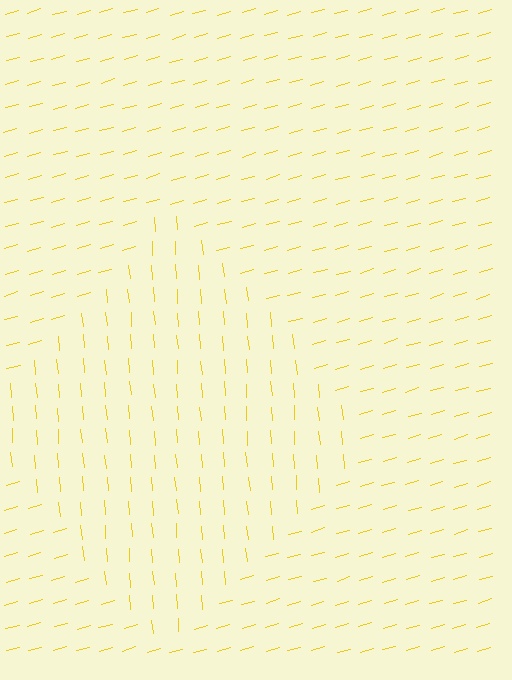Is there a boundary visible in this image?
Yes, there is a texture boundary formed by a change in line orientation.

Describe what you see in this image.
The image is filled with small yellow line segments. A diamond region in the image has lines oriented differently from the surrounding lines, creating a visible texture boundary.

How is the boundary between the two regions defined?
The boundary is defined purely by a change in line orientation (approximately 79 degrees difference). All lines are the same color and thickness.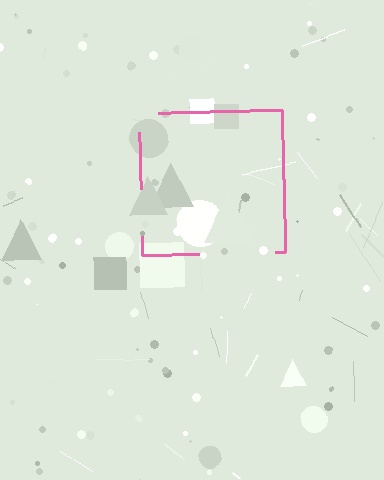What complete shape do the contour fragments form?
The contour fragments form a square.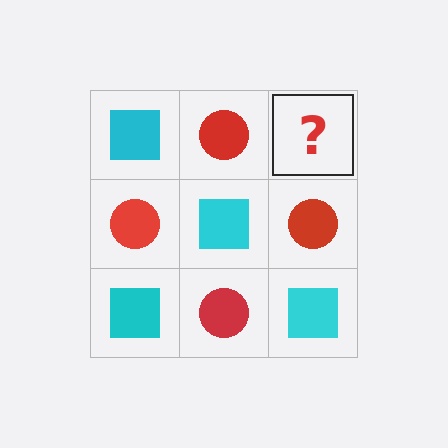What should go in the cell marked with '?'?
The missing cell should contain a cyan square.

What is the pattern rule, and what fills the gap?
The rule is that it alternates cyan square and red circle in a checkerboard pattern. The gap should be filled with a cyan square.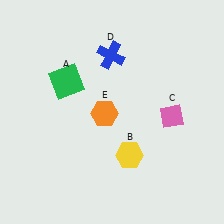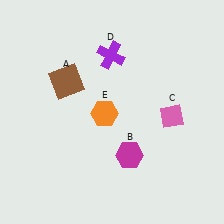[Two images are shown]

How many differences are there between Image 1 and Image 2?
There are 3 differences between the two images.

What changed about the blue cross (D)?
In Image 1, D is blue. In Image 2, it changed to purple.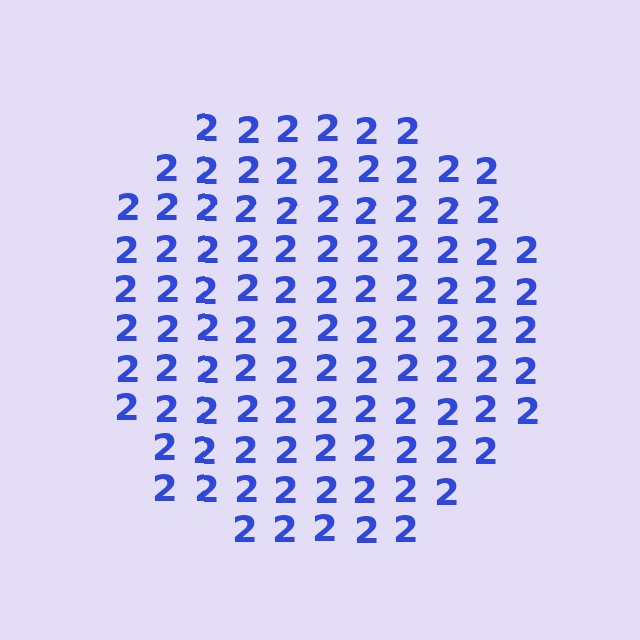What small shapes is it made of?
It is made of small digit 2's.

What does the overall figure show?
The overall figure shows a circle.